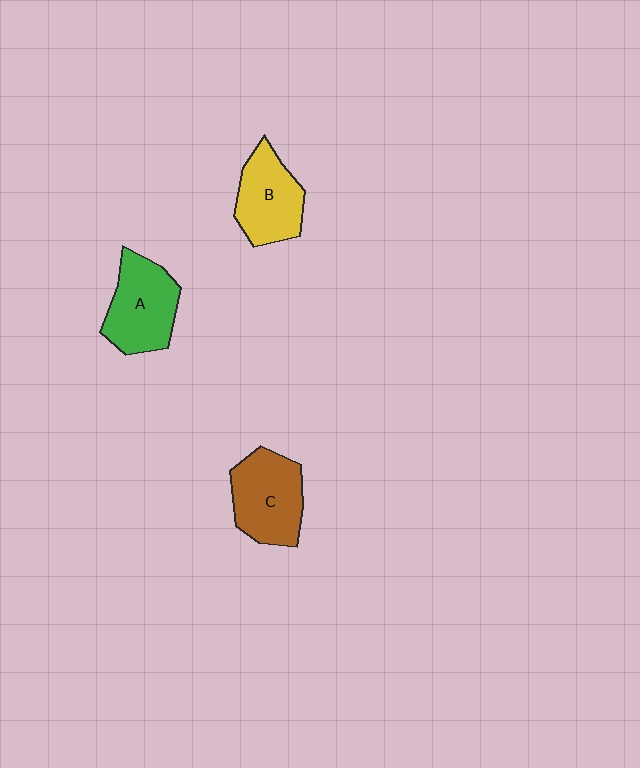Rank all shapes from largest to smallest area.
From largest to smallest: C (brown), A (green), B (yellow).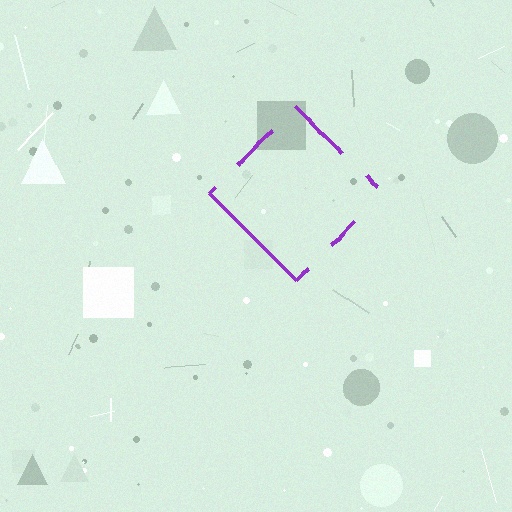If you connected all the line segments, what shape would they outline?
They would outline a diamond.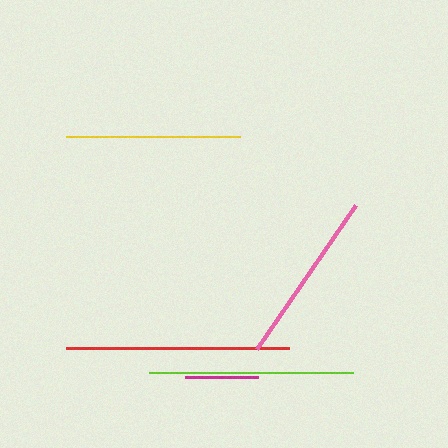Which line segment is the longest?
The red line is the longest at approximately 223 pixels.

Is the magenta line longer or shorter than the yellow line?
The yellow line is longer than the magenta line.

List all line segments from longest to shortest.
From longest to shortest: red, lime, pink, yellow, magenta.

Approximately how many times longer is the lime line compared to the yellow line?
The lime line is approximately 1.2 times the length of the yellow line.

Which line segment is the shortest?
The magenta line is the shortest at approximately 73 pixels.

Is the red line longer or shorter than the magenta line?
The red line is longer than the magenta line.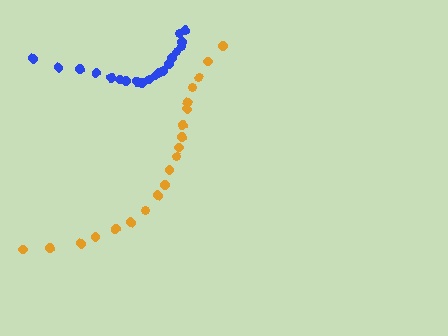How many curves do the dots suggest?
There are 2 distinct paths.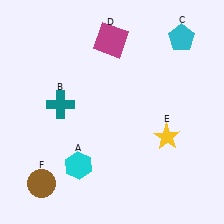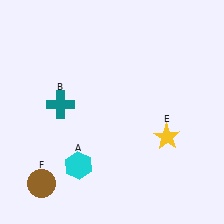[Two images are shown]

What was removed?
The cyan pentagon (C), the magenta square (D) were removed in Image 2.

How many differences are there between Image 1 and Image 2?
There are 2 differences between the two images.